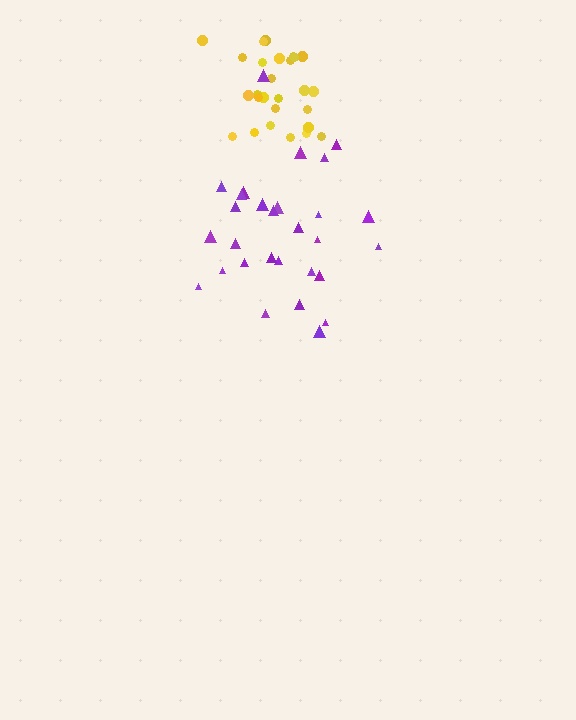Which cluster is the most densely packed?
Yellow.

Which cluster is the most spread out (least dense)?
Purple.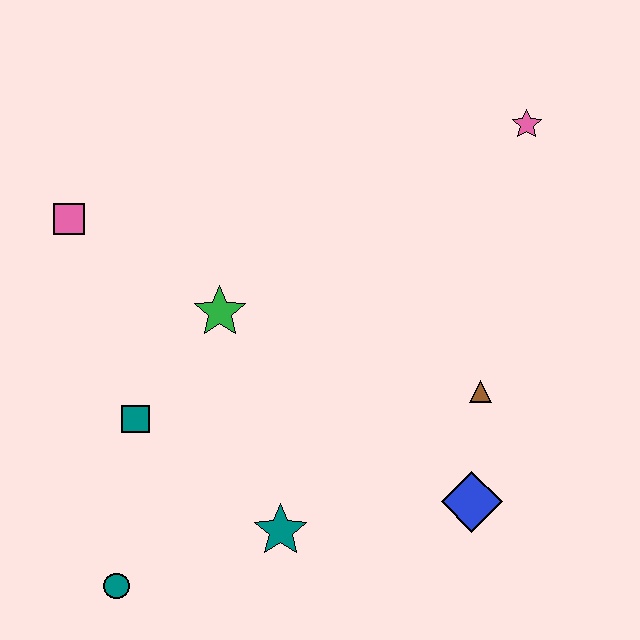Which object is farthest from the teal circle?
The pink star is farthest from the teal circle.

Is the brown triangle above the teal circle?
Yes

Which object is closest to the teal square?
The green star is closest to the teal square.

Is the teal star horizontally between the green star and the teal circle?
No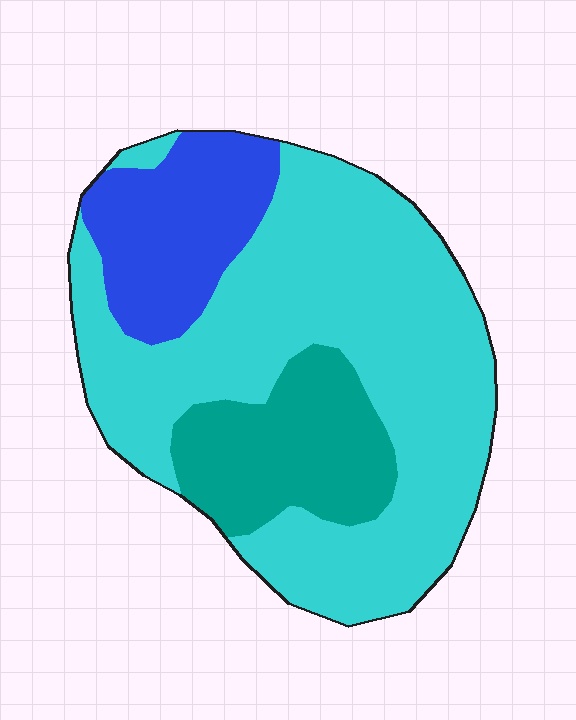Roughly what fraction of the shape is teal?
Teal covers 19% of the shape.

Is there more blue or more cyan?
Cyan.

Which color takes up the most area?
Cyan, at roughly 65%.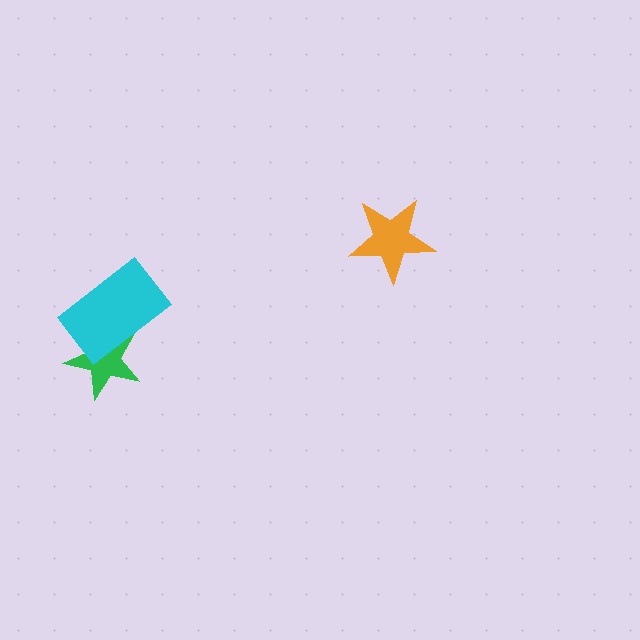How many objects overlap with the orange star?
0 objects overlap with the orange star.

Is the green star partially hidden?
Yes, it is partially covered by another shape.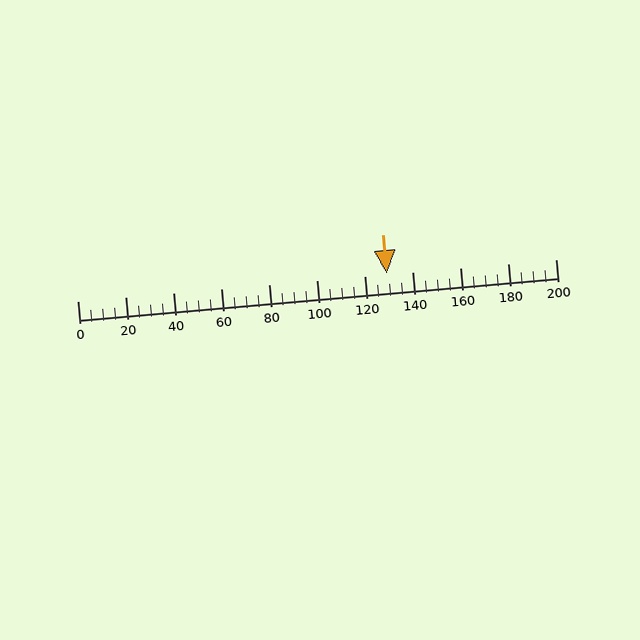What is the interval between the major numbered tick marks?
The major tick marks are spaced 20 units apart.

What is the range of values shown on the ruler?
The ruler shows values from 0 to 200.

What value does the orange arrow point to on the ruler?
The orange arrow points to approximately 129.